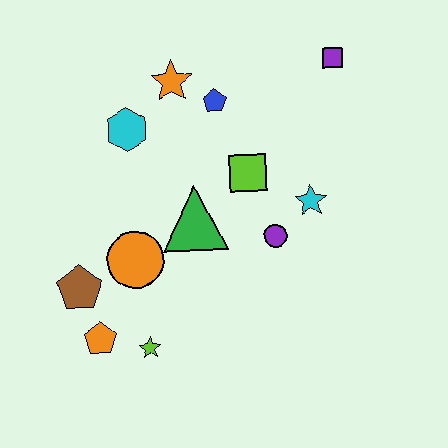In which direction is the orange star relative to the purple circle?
The orange star is above the purple circle.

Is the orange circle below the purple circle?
Yes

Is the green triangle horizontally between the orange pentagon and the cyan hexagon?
No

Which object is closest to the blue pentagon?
The orange star is closest to the blue pentagon.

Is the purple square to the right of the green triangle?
Yes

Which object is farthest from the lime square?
The orange pentagon is farthest from the lime square.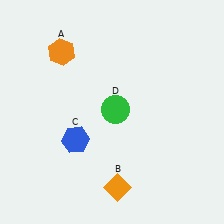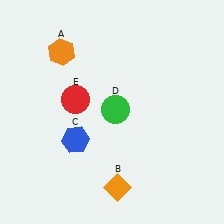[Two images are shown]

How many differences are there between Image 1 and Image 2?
There is 1 difference between the two images.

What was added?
A red circle (E) was added in Image 2.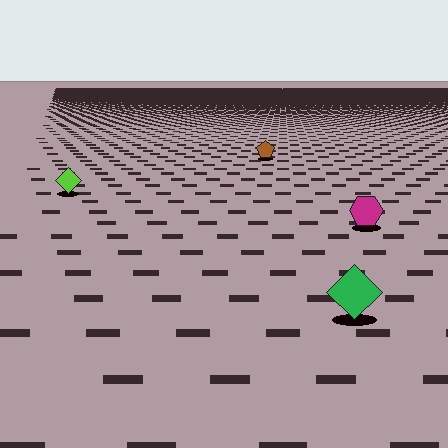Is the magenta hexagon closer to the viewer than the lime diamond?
Yes. The magenta hexagon is closer — you can tell from the texture gradient: the ground texture is coarser near it.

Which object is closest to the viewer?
The green diamond is closest. The texture marks near it are larger and more spread out.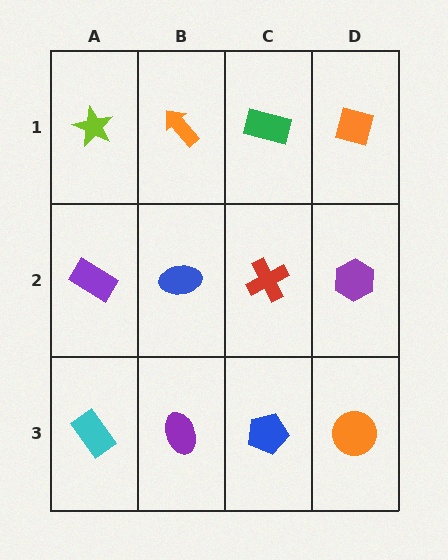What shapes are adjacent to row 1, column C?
A red cross (row 2, column C), an orange arrow (row 1, column B), an orange square (row 1, column D).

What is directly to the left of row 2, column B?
A purple rectangle.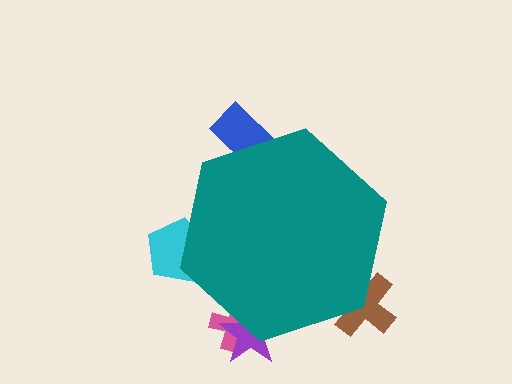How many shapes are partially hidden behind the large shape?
5 shapes are partially hidden.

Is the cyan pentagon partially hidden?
Yes, the cyan pentagon is partially hidden behind the teal hexagon.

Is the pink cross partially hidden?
Yes, the pink cross is partially hidden behind the teal hexagon.